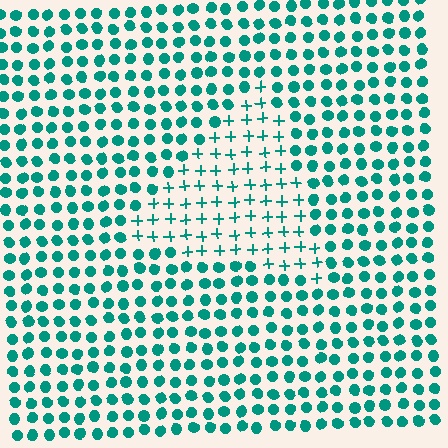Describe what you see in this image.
The image is filled with small teal elements arranged in a uniform grid. A triangle-shaped region contains plus signs, while the surrounding area contains circles. The boundary is defined purely by the change in element shape.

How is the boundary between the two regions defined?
The boundary is defined by a change in element shape: plus signs inside vs. circles outside. All elements share the same color and spacing.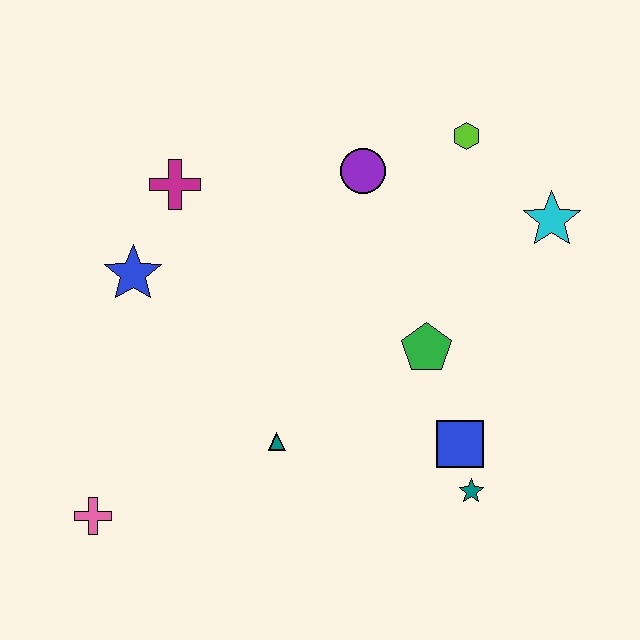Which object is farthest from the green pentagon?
The pink cross is farthest from the green pentagon.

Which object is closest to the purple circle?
The lime hexagon is closest to the purple circle.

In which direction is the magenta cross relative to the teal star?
The magenta cross is above the teal star.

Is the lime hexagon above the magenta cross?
Yes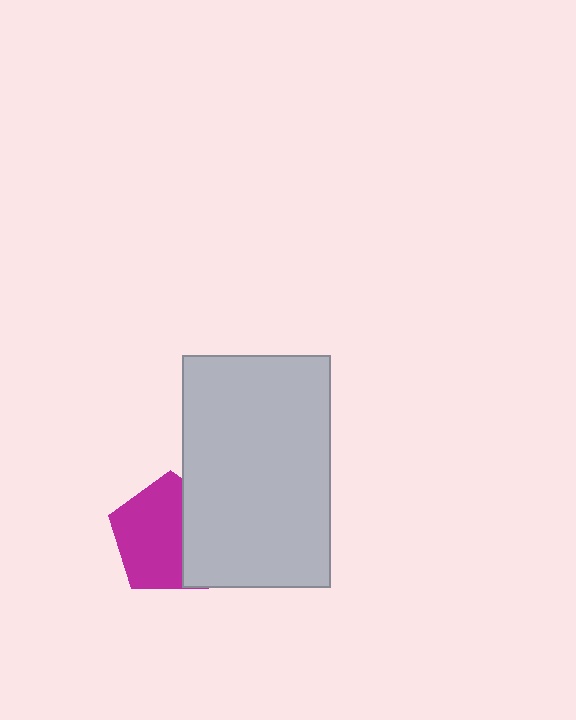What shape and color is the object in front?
The object in front is a light gray rectangle.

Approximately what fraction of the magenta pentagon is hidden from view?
Roughly 37% of the magenta pentagon is hidden behind the light gray rectangle.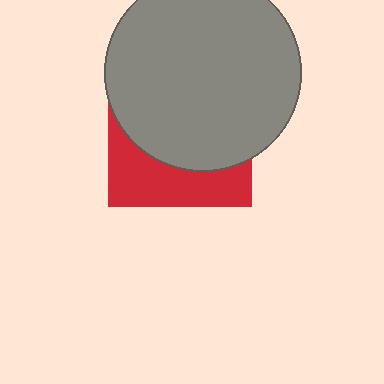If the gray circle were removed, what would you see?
You would see the complete red square.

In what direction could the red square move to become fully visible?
The red square could move down. That would shift it out from behind the gray circle entirely.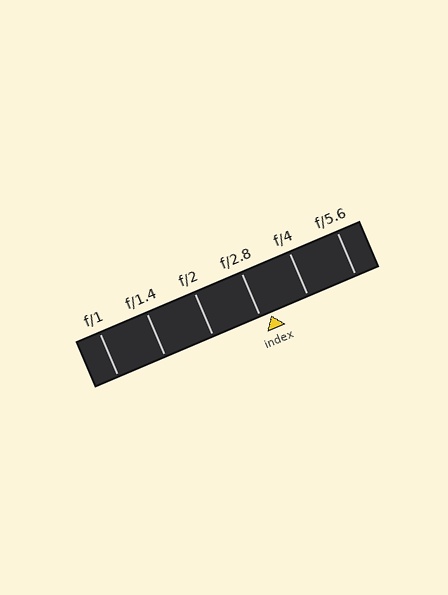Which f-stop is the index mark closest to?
The index mark is closest to f/2.8.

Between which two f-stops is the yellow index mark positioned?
The index mark is between f/2.8 and f/4.